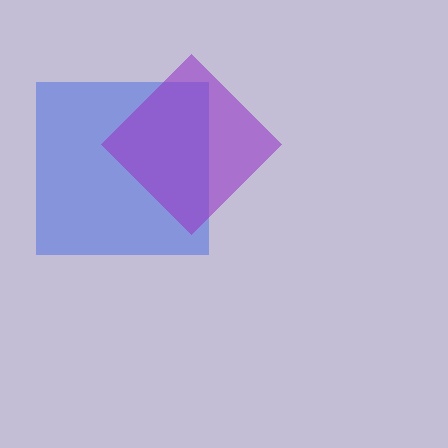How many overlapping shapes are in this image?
There are 2 overlapping shapes in the image.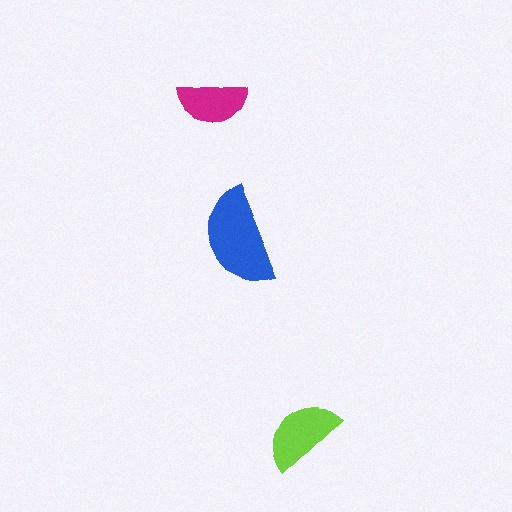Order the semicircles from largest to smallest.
the blue one, the lime one, the magenta one.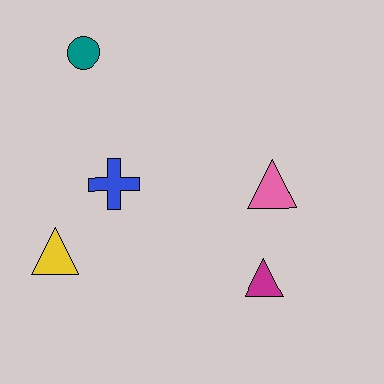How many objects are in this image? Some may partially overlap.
There are 5 objects.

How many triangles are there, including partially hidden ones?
There are 3 triangles.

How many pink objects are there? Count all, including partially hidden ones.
There is 1 pink object.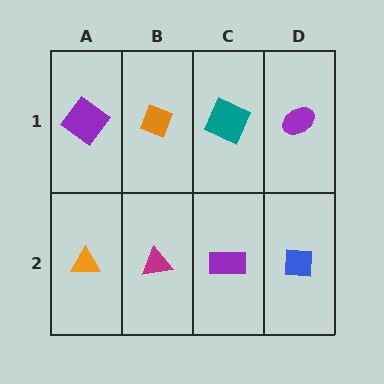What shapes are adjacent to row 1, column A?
An orange triangle (row 2, column A), an orange diamond (row 1, column B).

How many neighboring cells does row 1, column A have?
2.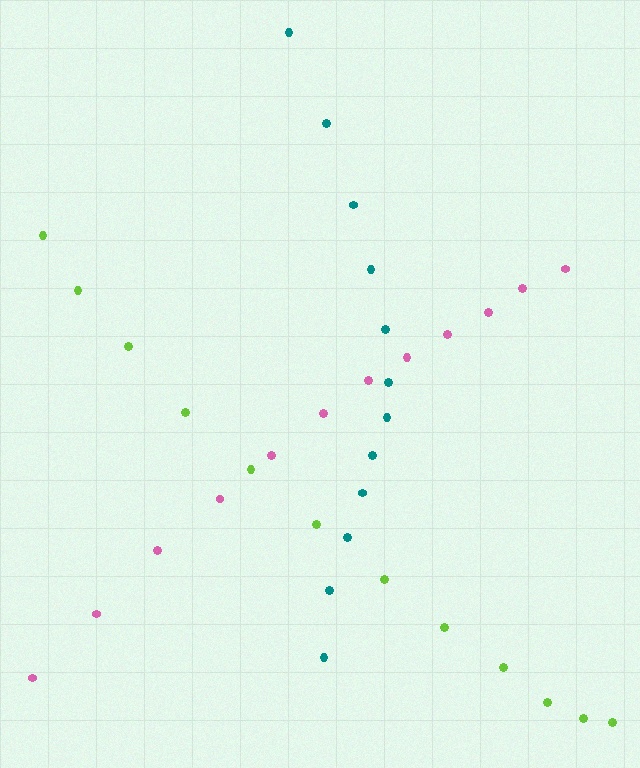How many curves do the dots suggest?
There are 3 distinct paths.